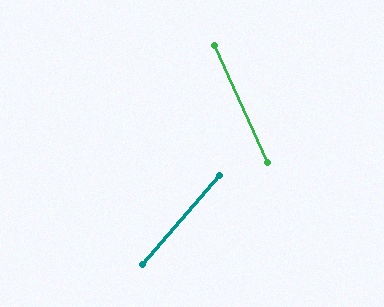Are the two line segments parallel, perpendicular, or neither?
Neither parallel nor perpendicular — they differ by about 65°.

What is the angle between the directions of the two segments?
Approximately 65 degrees.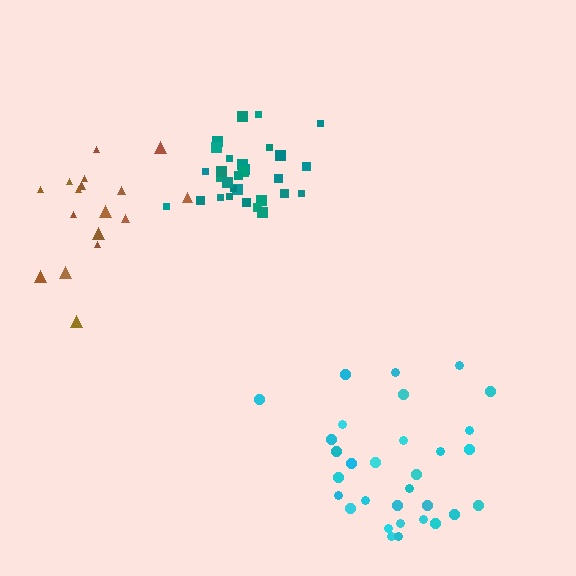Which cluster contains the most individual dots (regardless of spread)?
Cyan (31).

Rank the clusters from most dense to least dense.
teal, cyan, brown.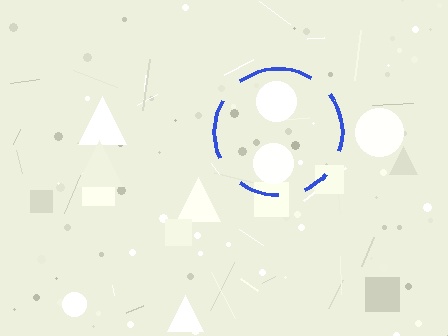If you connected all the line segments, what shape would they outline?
They would outline a circle.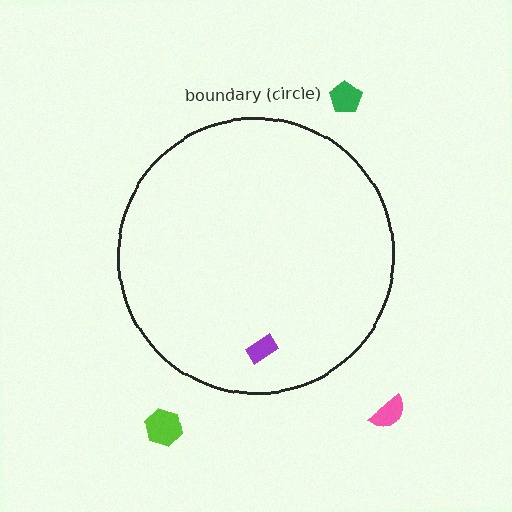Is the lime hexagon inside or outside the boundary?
Outside.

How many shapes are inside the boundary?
1 inside, 3 outside.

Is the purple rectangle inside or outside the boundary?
Inside.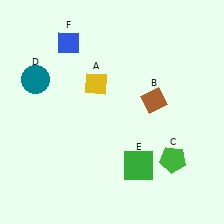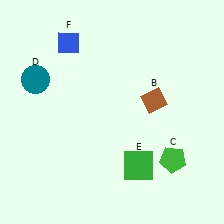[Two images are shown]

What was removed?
The yellow diamond (A) was removed in Image 2.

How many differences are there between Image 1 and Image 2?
There is 1 difference between the two images.